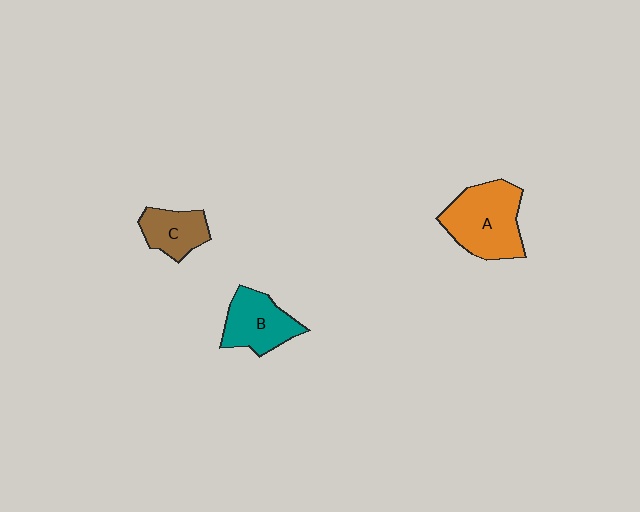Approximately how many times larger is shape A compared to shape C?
Approximately 1.8 times.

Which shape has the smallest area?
Shape C (brown).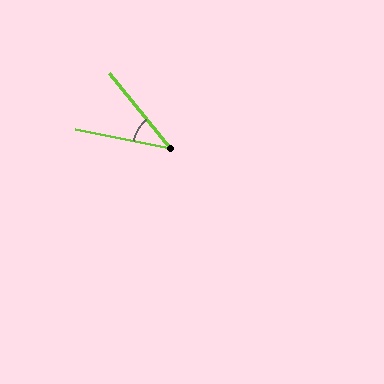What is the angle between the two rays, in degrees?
Approximately 40 degrees.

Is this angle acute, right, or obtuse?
It is acute.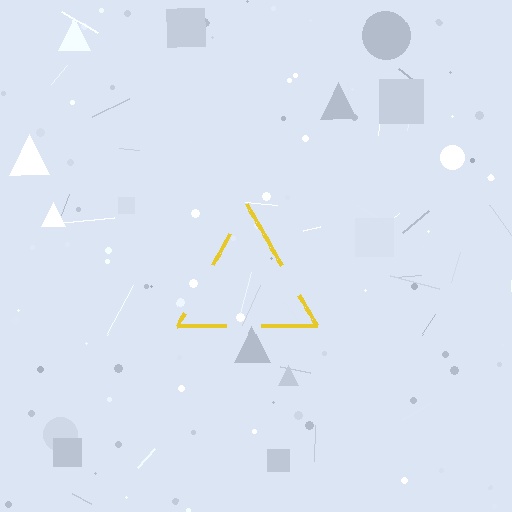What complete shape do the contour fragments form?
The contour fragments form a triangle.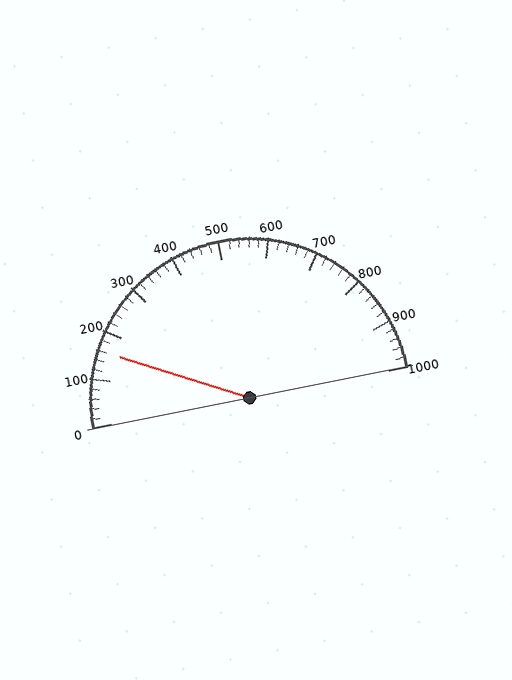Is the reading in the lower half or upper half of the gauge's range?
The reading is in the lower half of the range (0 to 1000).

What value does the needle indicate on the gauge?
The needle indicates approximately 160.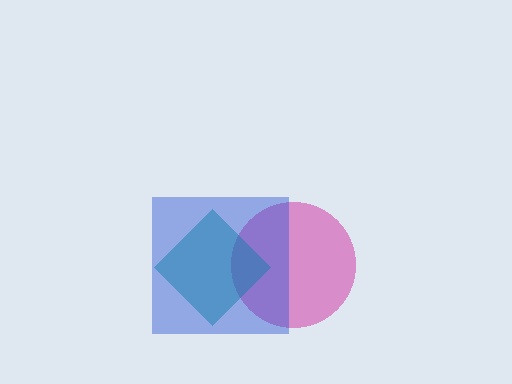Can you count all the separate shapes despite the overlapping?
Yes, there are 3 separate shapes.